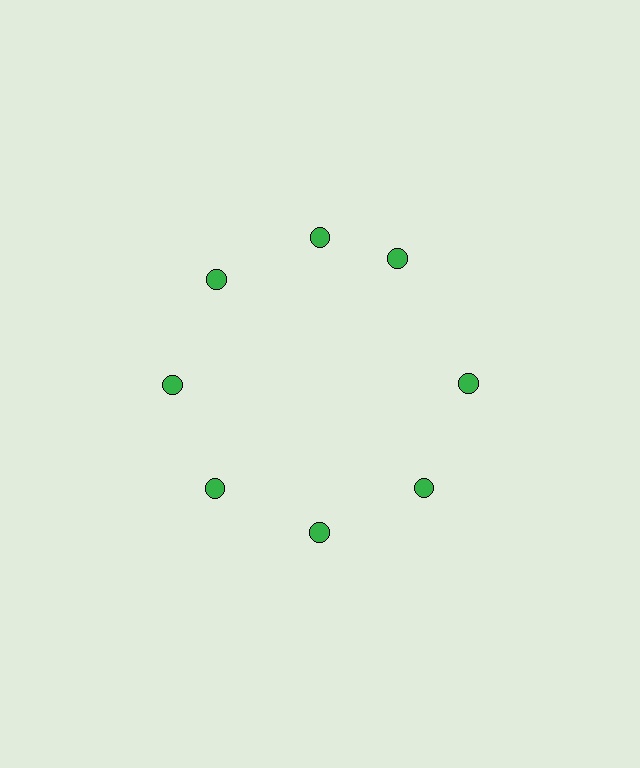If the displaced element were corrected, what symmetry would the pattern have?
It would have 8-fold rotational symmetry — the pattern would map onto itself every 45 degrees.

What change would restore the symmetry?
The symmetry would be restored by rotating it back into even spacing with its neighbors so that all 8 circles sit at equal angles and equal distance from the center.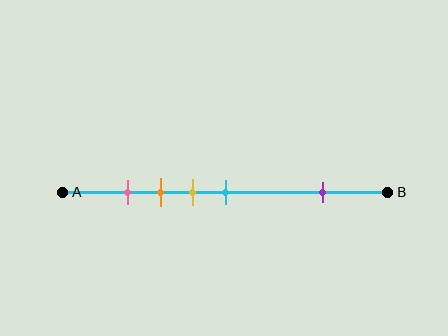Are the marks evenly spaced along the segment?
No, the marks are not evenly spaced.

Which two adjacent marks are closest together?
The pink and orange marks are the closest adjacent pair.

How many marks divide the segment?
There are 5 marks dividing the segment.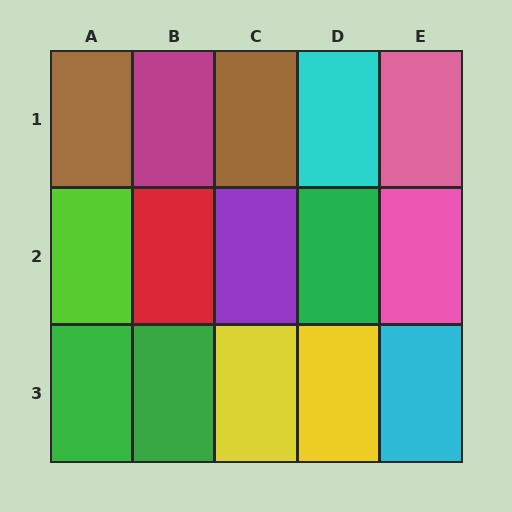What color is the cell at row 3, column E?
Cyan.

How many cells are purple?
1 cell is purple.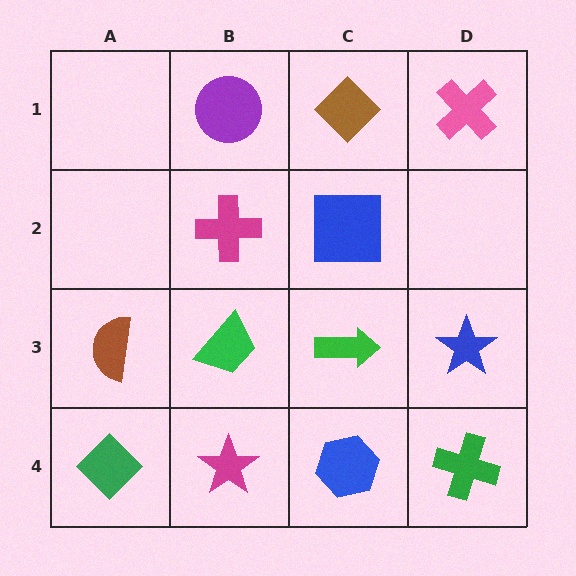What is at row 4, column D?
A green cross.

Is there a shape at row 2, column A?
No, that cell is empty.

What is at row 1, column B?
A purple circle.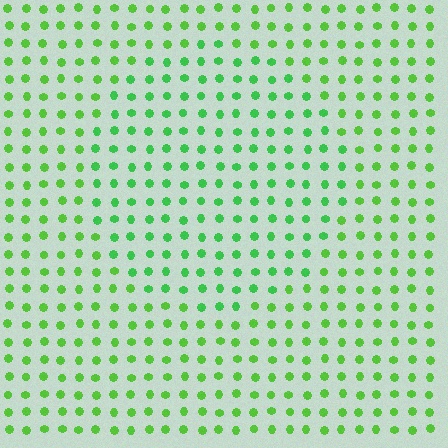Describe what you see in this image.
The image is filled with small lime elements in a uniform arrangement. A circle-shaped region is visible where the elements are tinted to a slightly different hue, forming a subtle color boundary.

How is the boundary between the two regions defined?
The boundary is defined purely by a slight shift in hue (about 20 degrees). Spacing, size, and orientation are identical on both sides.